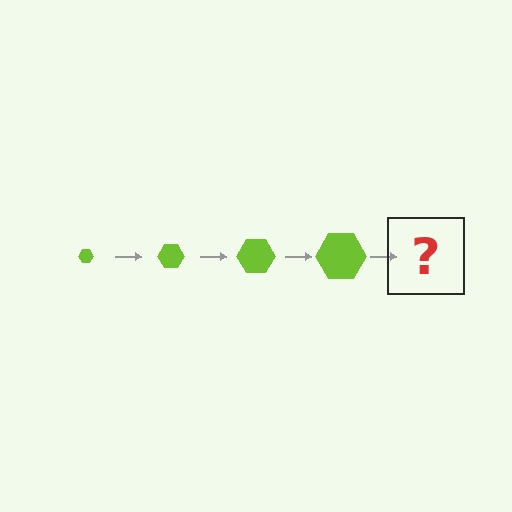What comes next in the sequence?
The next element should be a lime hexagon, larger than the previous one.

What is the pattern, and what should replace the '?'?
The pattern is that the hexagon gets progressively larger each step. The '?' should be a lime hexagon, larger than the previous one.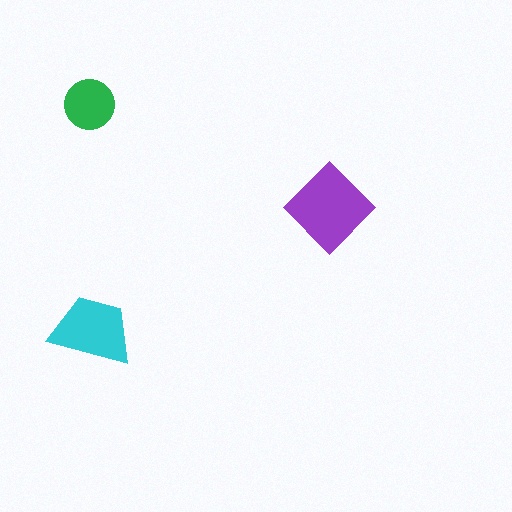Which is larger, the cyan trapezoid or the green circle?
The cyan trapezoid.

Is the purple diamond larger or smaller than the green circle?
Larger.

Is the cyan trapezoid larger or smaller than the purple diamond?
Smaller.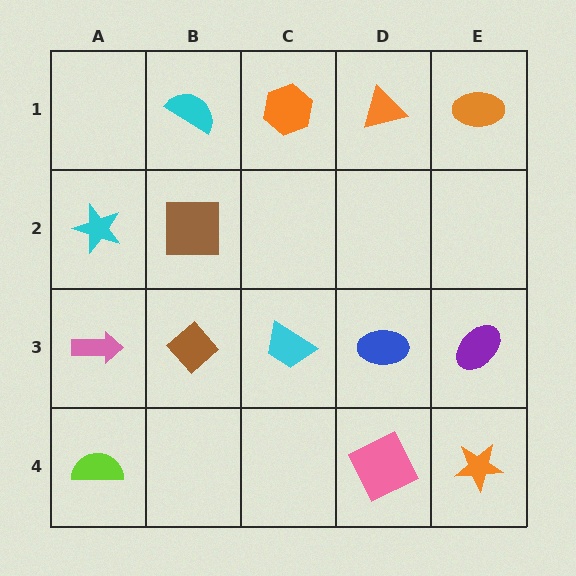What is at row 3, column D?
A blue ellipse.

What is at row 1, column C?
An orange hexagon.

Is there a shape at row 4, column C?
No, that cell is empty.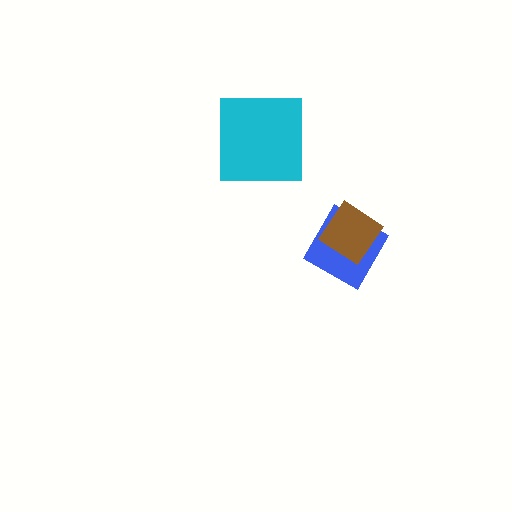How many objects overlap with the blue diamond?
1 object overlaps with the blue diamond.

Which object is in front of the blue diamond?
The brown diamond is in front of the blue diamond.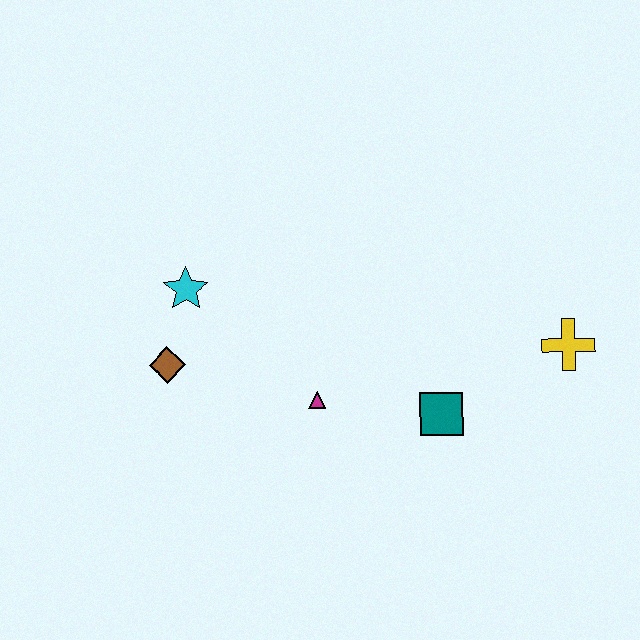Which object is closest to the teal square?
The magenta triangle is closest to the teal square.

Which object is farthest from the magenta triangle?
The yellow cross is farthest from the magenta triangle.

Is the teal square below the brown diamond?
Yes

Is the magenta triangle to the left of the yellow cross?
Yes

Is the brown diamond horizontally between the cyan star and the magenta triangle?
No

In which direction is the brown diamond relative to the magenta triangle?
The brown diamond is to the left of the magenta triangle.